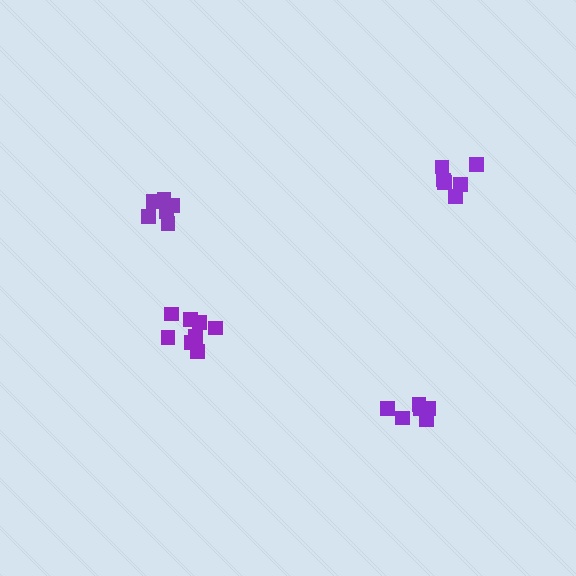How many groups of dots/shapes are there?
There are 4 groups.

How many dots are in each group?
Group 1: 8 dots, Group 2: 6 dots, Group 3: 6 dots, Group 4: 6 dots (26 total).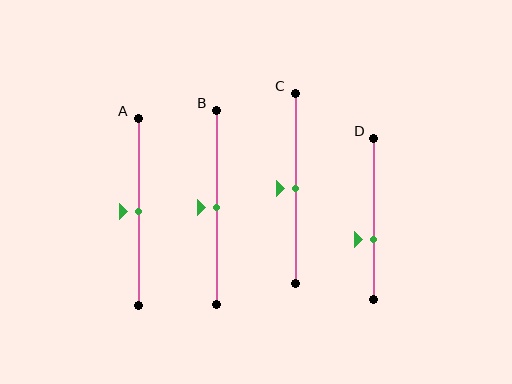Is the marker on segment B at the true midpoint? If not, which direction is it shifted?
Yes, the marker on segment B is at the true midpoint.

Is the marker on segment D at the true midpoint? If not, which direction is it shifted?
No, the marker on segment D is shifted downward by about 13% of the segment length.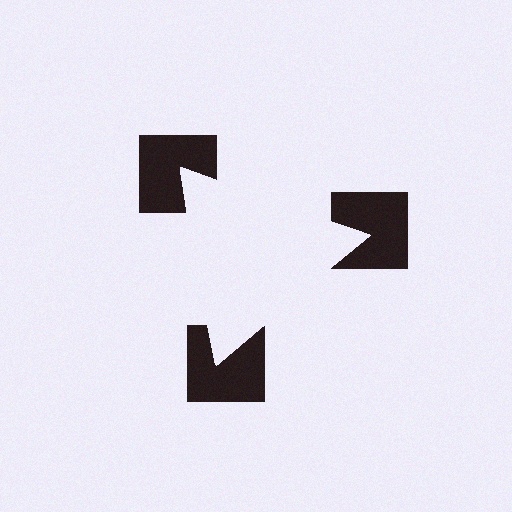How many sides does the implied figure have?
3 sides.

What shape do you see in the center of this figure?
An illusory triangle — its edges are inferred from the aligned wedge cuts in the notched squares, not physically drawn.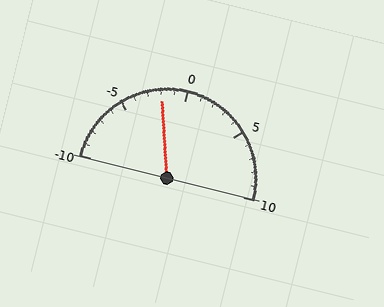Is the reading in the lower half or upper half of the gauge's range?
The reading is in the lower half of the range (-10 to 10).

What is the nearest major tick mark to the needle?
The nearest major tick mark is 0.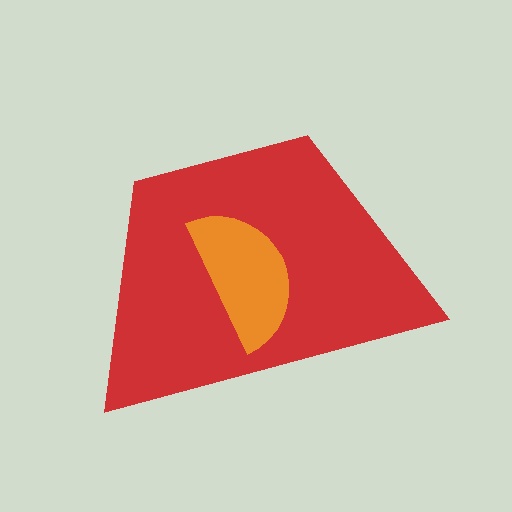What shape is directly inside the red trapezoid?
The orange semicircle.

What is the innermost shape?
The orange semicircle.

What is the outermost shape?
The red trapezoid.